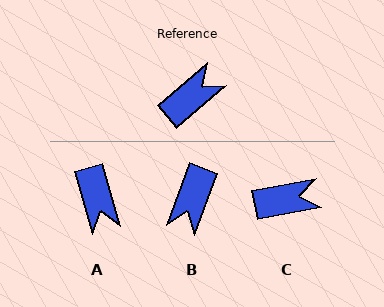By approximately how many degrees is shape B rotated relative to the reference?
Approximately 150 degrees clockwise.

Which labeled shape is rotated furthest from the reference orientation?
B, about 150 degrees away.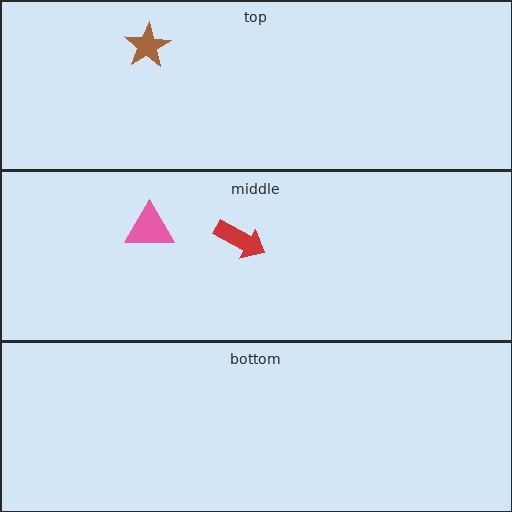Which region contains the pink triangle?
The middle region.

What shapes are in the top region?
The brown star.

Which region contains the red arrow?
The middle region.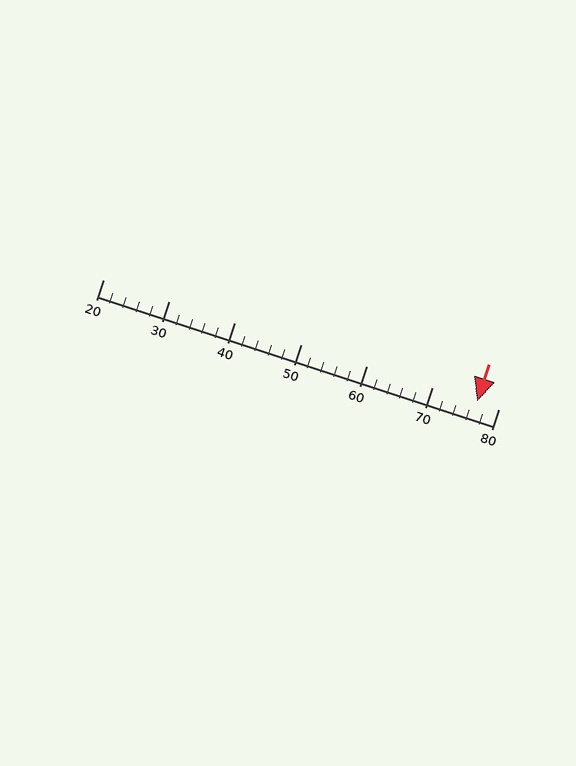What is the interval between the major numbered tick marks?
The major tick marks are spaced 10 units apart.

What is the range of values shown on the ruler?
The ruler shows values from 20 to 80.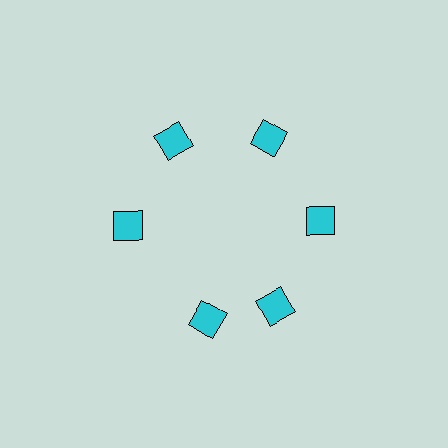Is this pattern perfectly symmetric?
No. The 6 cyan squares are arranged in a ring, but one element near the 7 o'clock position is rotated out of alignment along the ring, breaking the 6-fold rotational symmetry.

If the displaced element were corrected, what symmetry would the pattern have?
It would have 6-fold rotational symmetry — the pattern would map onto itself every 60 degrees.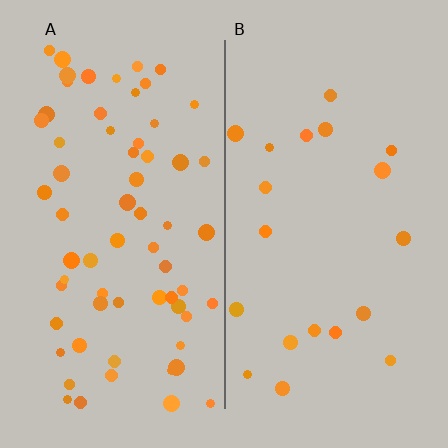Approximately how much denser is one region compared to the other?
Approximately 3.3× — region A over region B.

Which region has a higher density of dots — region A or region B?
A (the left).